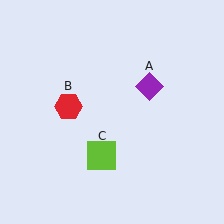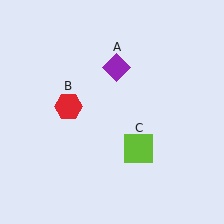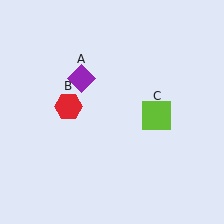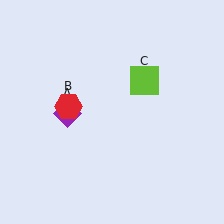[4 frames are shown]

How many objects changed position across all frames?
2 objects changed position: purple diamond (object A), lime square (object C).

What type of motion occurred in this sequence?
The purple diamond (object A), lime square (object C) rotated counterclockwise around the center of the scene.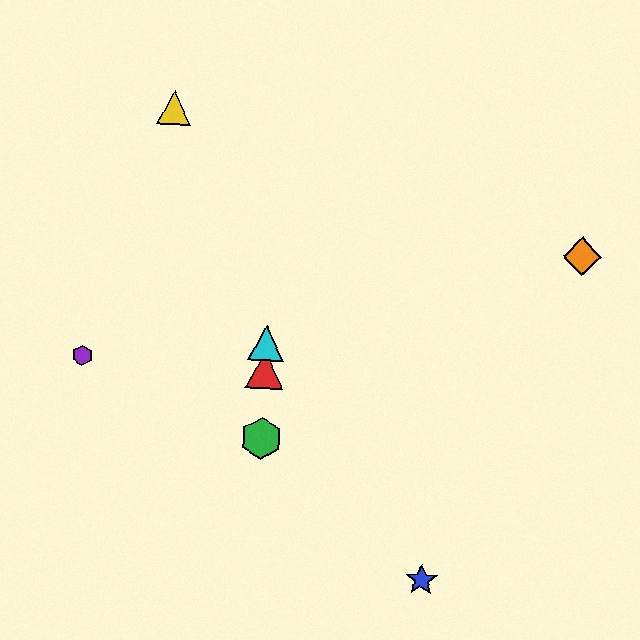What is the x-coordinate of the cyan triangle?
The cyan triangle is at x≈266.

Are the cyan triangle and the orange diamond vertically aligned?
No, the cyan triangle is at x≈266 and the orange diamond is at x≈582.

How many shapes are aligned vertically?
3 shapes (the red triangle, the green hexagon, the cyan triangle) are aligned vertically.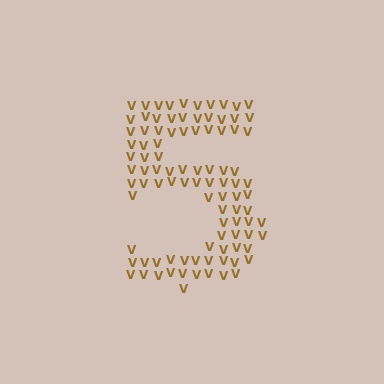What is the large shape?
The large shape is the digit 5.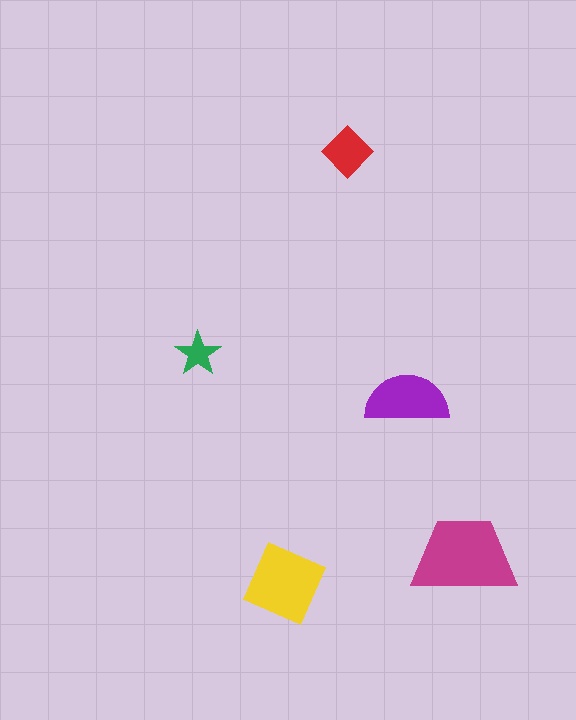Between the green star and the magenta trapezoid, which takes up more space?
The magenta trapezoid.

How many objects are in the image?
There are 5 objects in the image.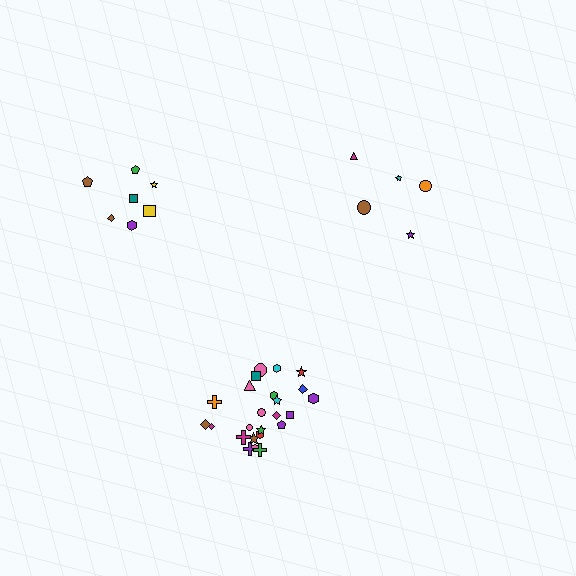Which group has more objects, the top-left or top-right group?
The top-left group.